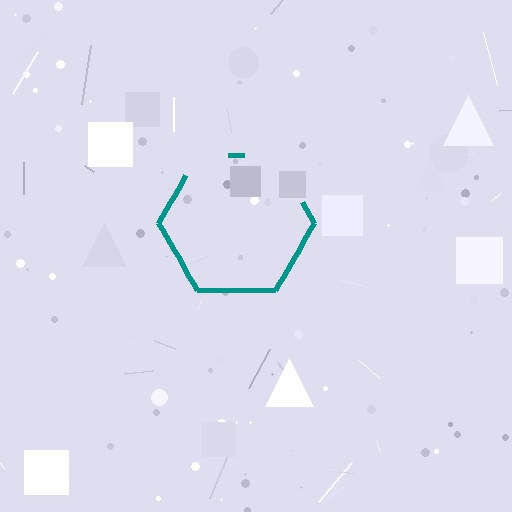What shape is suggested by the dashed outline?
The dashed outline suggests a hexagon.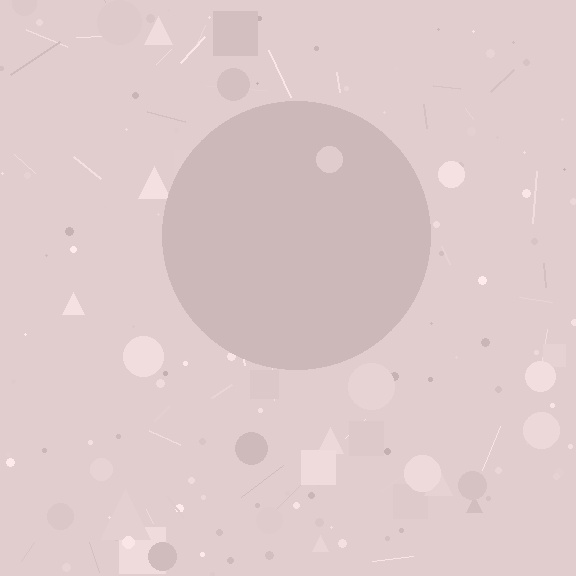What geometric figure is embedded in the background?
A circle is embedded in the background.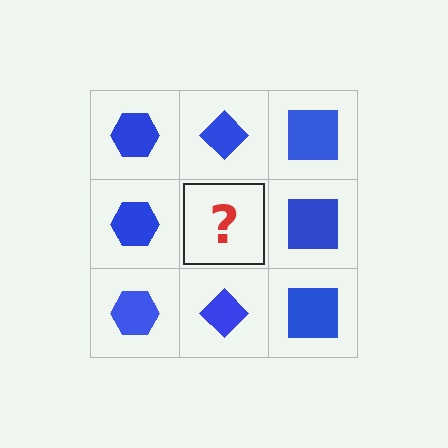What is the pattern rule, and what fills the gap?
The rule is that each column has a consistent shape. The gap should be filled with a blue diamond.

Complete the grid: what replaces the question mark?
The question mark should be replaced with a blue diamond.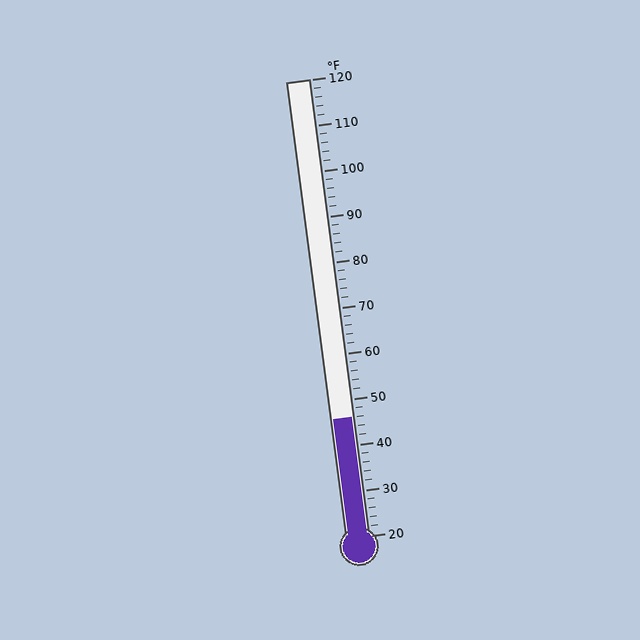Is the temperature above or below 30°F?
The temperature is above 30°F.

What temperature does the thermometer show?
The thermometer shows approximately 46°F.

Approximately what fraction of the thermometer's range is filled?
The thermometer is filled to approximately 25% of its range.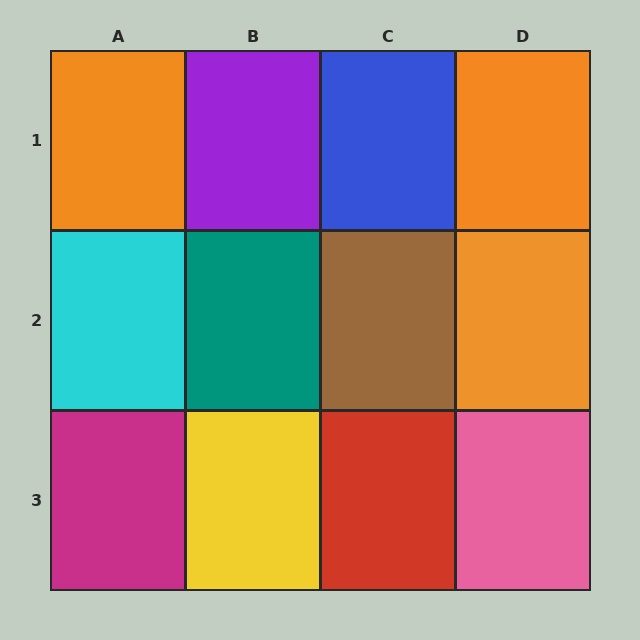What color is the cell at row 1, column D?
Orange.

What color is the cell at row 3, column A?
Magenta.